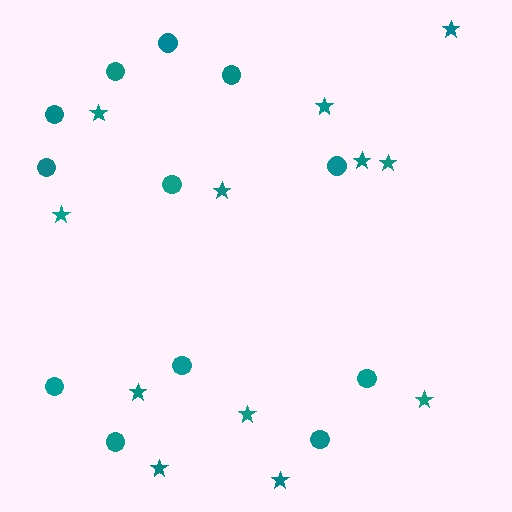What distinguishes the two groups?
There are 2 groups: one group of circles (12) and one group of stars (12).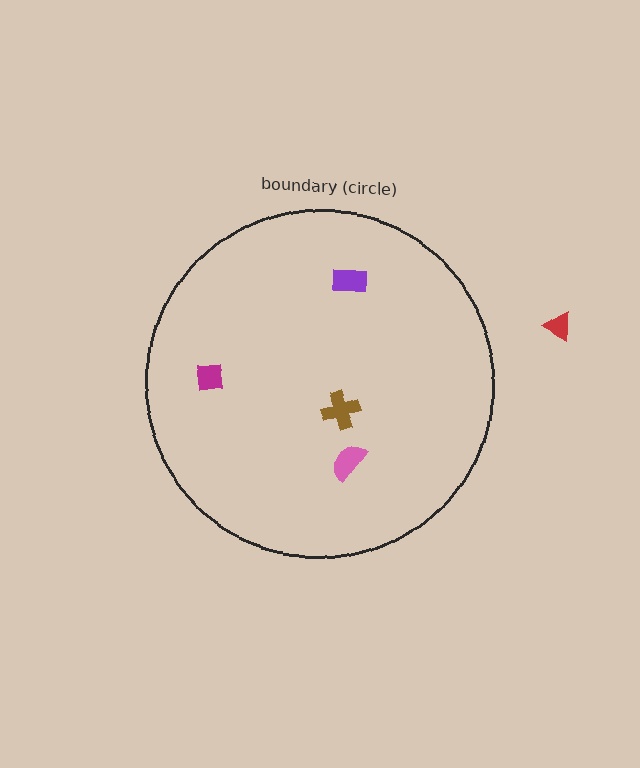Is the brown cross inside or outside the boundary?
Inside.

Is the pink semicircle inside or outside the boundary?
Inside.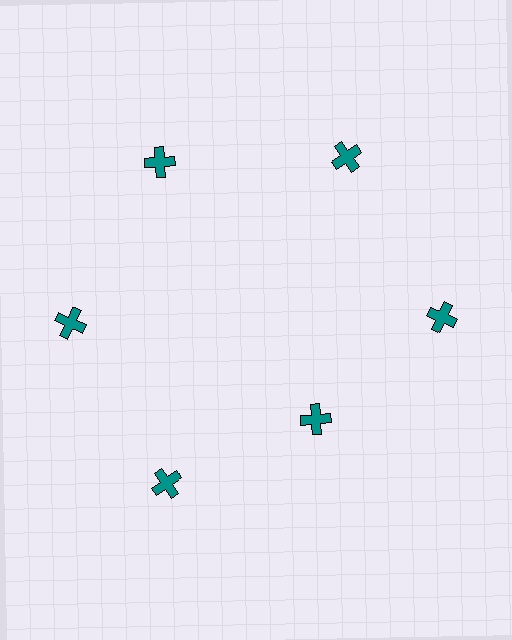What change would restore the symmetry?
The symmetry would be restored by moving it outward, back onto the ring so that all 6 crosses sit at equal angles and equal distance from the center.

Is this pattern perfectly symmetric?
No. The 6 teal crosses are arranged in a ring, but one element near the 5 o'clock position is pulled inward toward the center, breaking the 6-fold rotational symmetry.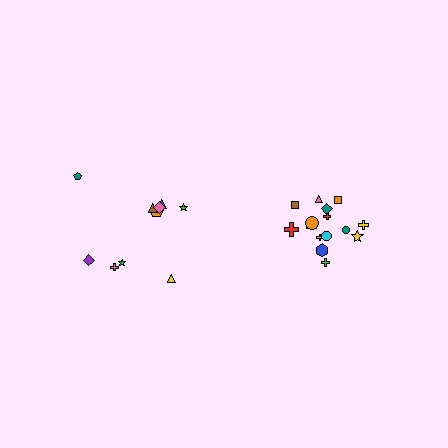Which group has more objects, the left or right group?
The right group.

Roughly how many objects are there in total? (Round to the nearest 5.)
Roughly 25 objects in total.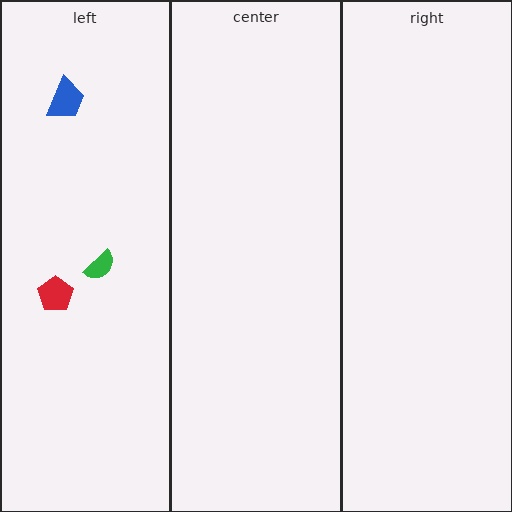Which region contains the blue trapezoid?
The left region.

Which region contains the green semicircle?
The left region.